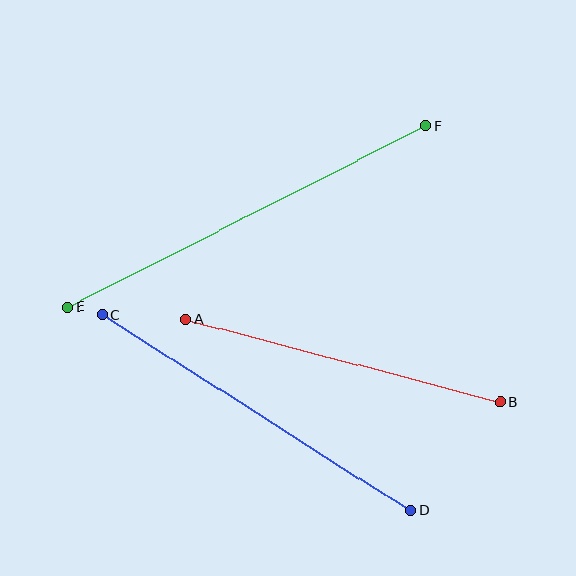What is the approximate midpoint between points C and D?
The midpoint is at approximately (257, 413) pixels.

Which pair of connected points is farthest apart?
Points E and F are farthest apart.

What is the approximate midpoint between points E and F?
The midpoint is at approximately (247, 216) pixels.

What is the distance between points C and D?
The distance is approximately 365 pixels.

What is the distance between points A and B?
The distance is approximately 325 pixels.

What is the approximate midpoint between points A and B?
The midpoint is at approximately (343, 361) pixels.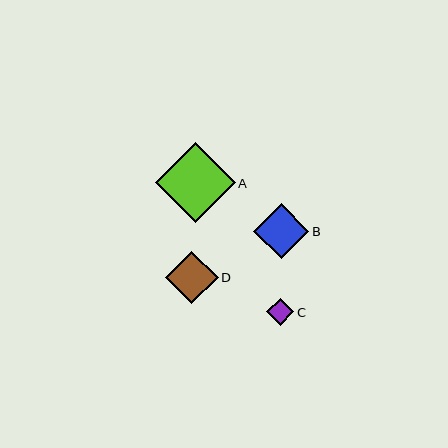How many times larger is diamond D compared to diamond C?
Diamond D is approximately 1.9 times the size of diamond C.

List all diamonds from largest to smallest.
From largest to smallest: A, B, D, C.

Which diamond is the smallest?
Diamond C is the smallest with a size of approximately 27 pixels.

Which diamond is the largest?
Diamond A is the largest with a size of approximately 80 pixels.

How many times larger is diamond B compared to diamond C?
Diamond B is approximately 2.0 times the size of diamond C.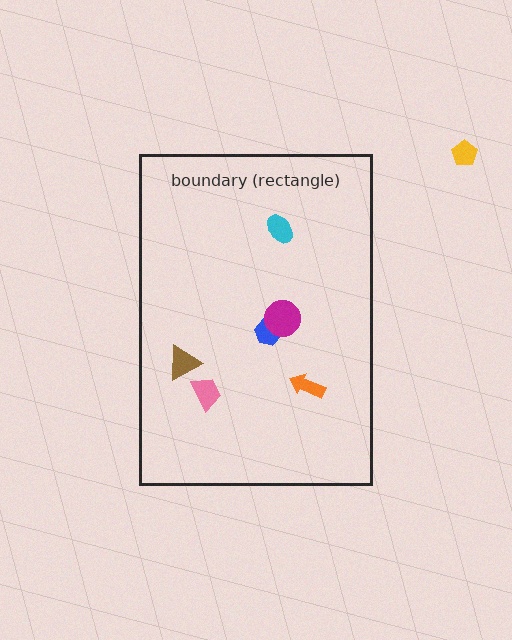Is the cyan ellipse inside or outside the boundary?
Inside.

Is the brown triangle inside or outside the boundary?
Inside.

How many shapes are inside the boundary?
6 inside, 1 outside.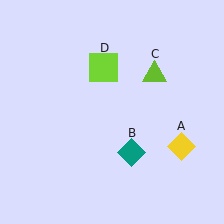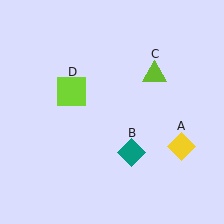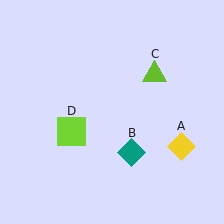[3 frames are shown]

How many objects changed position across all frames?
1 object changed position: lime square (object D).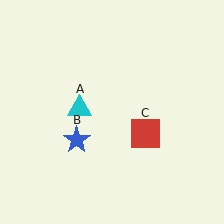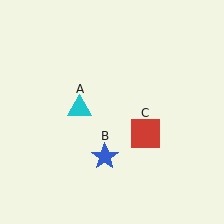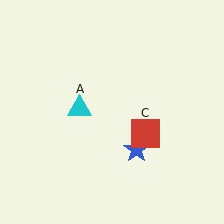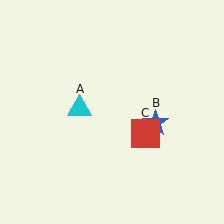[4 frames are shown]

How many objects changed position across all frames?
1 object changed position: blue star (object B).